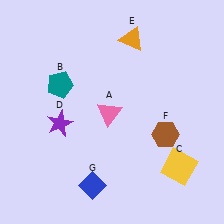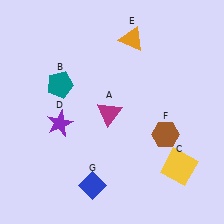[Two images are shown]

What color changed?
The triangle (A) changed from pink in Image 1 to magenta in Image 2.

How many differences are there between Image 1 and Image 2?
There is 1 difference between the two images.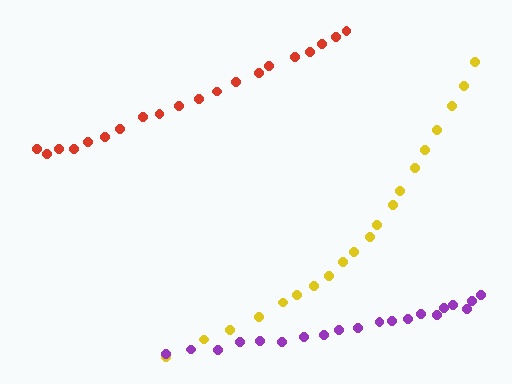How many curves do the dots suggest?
There are 3 distinct paths.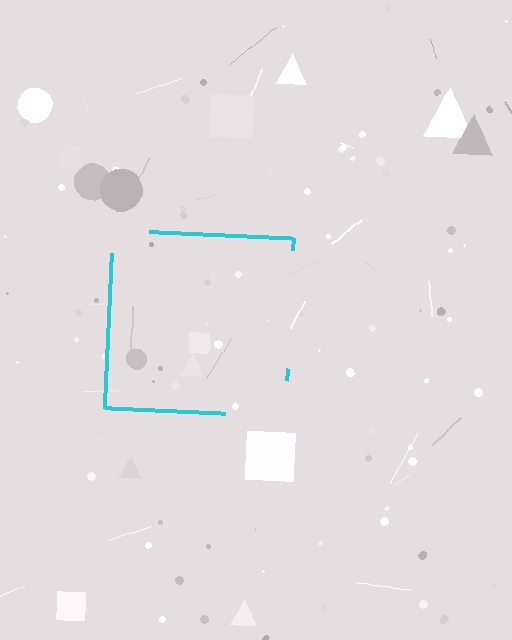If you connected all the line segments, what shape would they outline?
They would outline a square.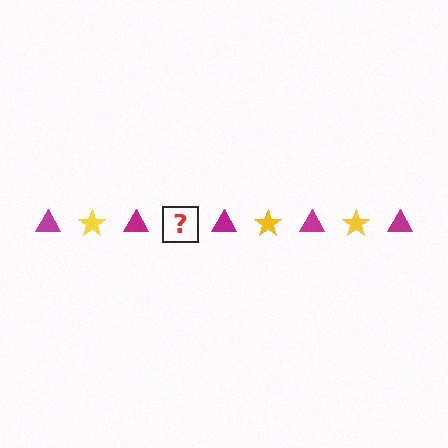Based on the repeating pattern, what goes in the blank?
The blank should be a yellow star.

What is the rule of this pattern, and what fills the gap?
The rule is that the pattern alternates between magenta triangle and yellow star. The gap should be filled with a yellow star.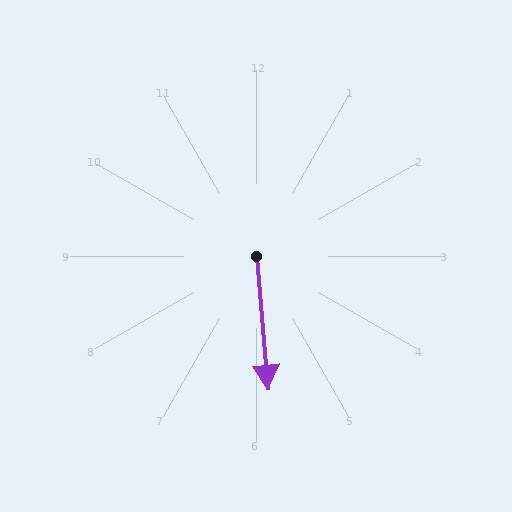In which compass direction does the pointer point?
South.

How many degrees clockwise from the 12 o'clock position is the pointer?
Approximately 175 degrees.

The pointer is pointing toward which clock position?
Roughly 6 o'clock.